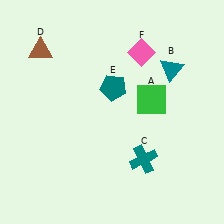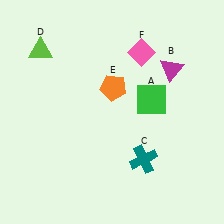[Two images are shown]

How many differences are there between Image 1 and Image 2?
There are 3 differences between the two images.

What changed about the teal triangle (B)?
In Image 1, B is teal. In Image 2, it changed to magenta.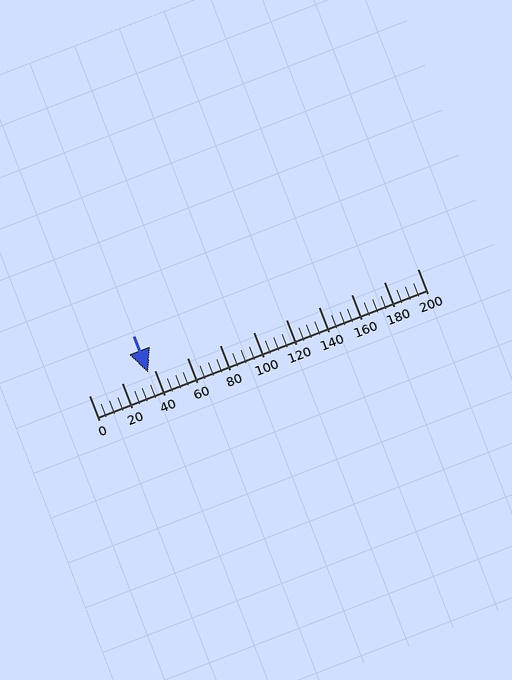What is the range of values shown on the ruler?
The ruler shows values from 0 to 200.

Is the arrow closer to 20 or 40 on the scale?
The arrow is closer to 40.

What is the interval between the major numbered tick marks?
The major tick marks are spaced 20 units apart.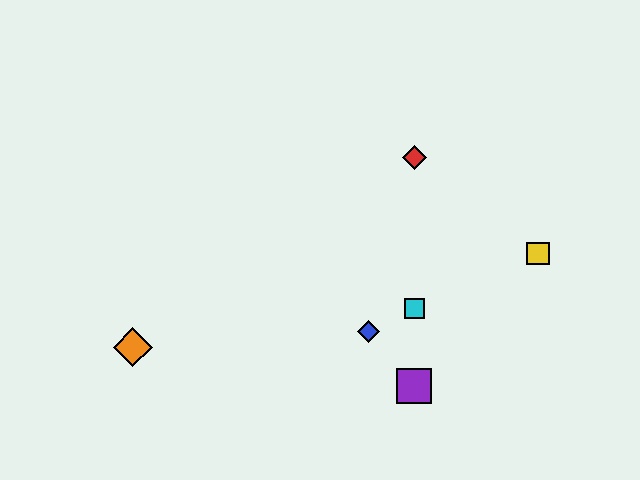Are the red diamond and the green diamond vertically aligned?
Yes, both are at x≈414.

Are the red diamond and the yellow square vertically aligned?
No, the red diamond is at x≈414 and the yellow square is at x≈538.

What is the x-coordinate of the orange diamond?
The orange diamond is at x≈133.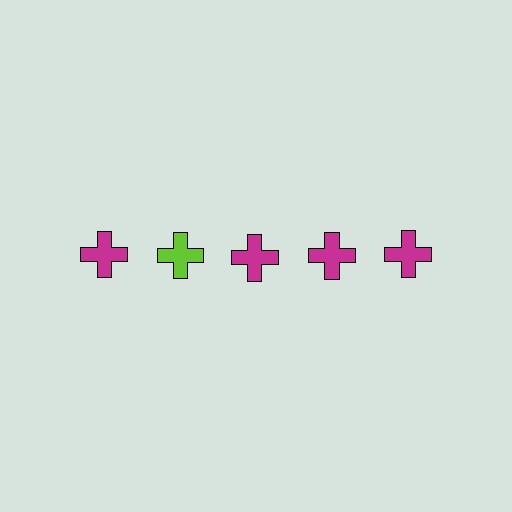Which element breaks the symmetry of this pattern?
The lime cross in the top row, second from left column breaks the symmetry. All other shapes are magenta crosses.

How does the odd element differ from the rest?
It has a different color: lime instead of magenta.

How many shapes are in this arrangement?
There are 5 shapes arranged in a grid pattern.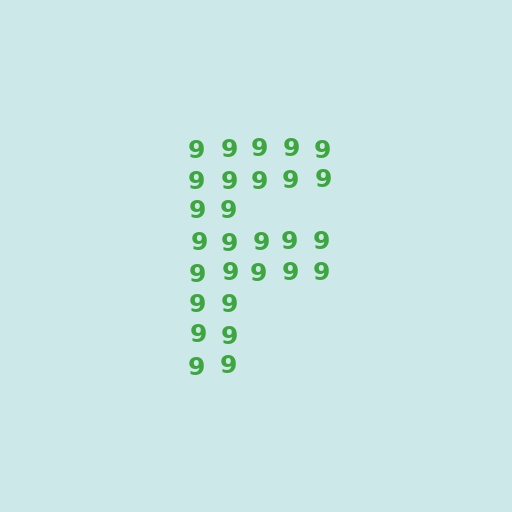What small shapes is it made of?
It is made of small digit 9's.